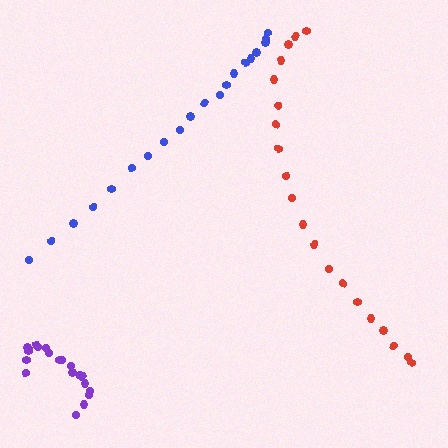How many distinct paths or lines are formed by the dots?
There are 3 distinct paths.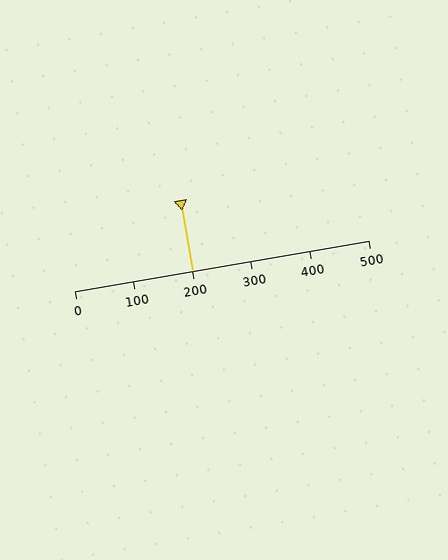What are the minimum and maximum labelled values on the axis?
The axis runs from 0 to 500.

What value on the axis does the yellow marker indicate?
The marker indicates approximately 200.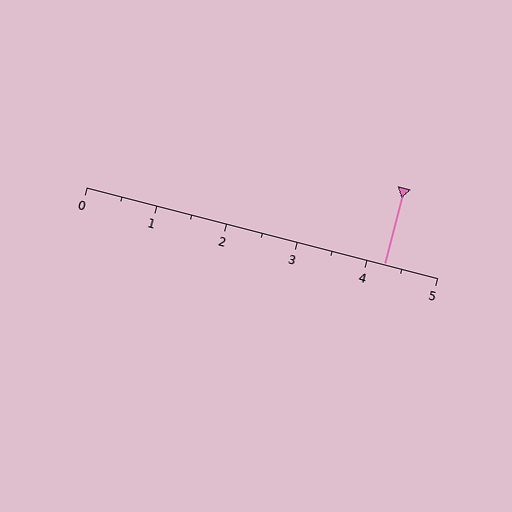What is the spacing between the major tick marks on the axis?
The major ticks are spaced 1 apart.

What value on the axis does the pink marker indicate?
The marker indicates approximately 4.2.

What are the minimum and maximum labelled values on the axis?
The axis runs from 0 to 5.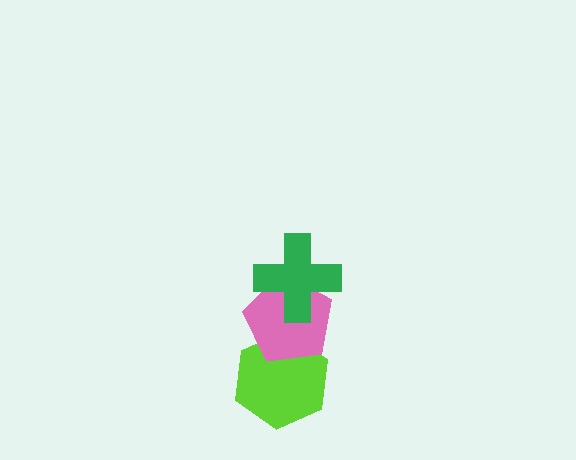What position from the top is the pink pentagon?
The pink pentagon is 2nd from the top.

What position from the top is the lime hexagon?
The lime hexagon is 3rd from the top.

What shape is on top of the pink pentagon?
The green cross is on top of the pink pentagon.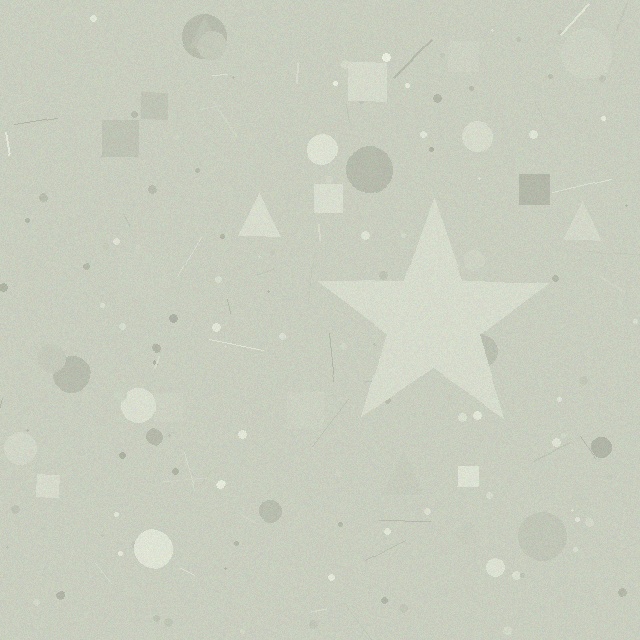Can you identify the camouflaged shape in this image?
The camouflaged shape is a star.